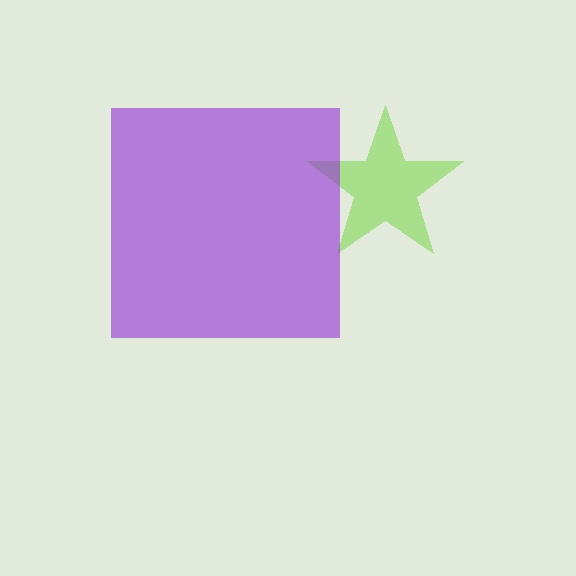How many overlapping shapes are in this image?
There are 2 overlapping shapes in the image.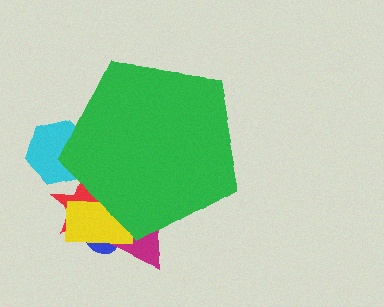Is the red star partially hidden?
Yes, the red star is partially hidden behind the green pentagon.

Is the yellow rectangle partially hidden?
Yes, the yellow rectangle is partially hidden behind the green pentagon.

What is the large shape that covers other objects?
A green pentagon.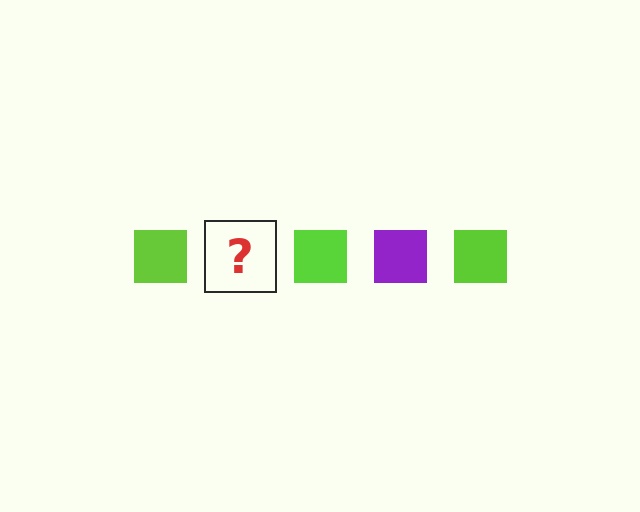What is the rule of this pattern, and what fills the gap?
The rule is that the pattern cycles through lime, purple squares. The gap should be filled with a purple square.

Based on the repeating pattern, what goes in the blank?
The blank should be a purple square.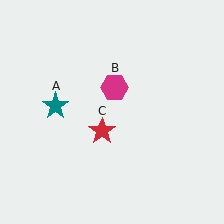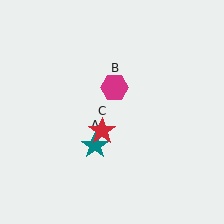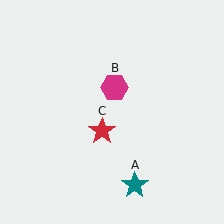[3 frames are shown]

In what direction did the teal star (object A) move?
The teal star (object A) moved down and to the right.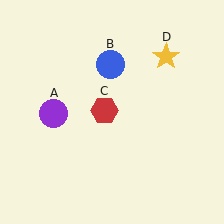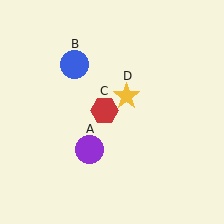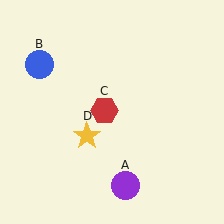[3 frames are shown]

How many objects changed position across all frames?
3 objects changed position: purple circle (object A), blue circle (object B), yellow star (object D).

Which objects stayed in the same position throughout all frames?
Red hexagon (object C) remained stationary.